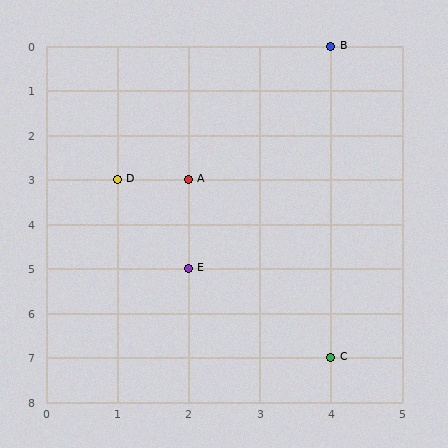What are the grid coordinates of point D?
Point D is at grid coordinates (1, 3).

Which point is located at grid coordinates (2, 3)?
Point A is at (2, 3).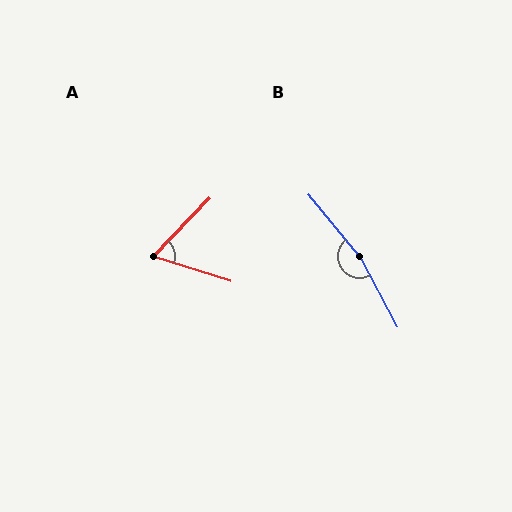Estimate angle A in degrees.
Approximately 63 degrees.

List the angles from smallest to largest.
A (63°), B (168°).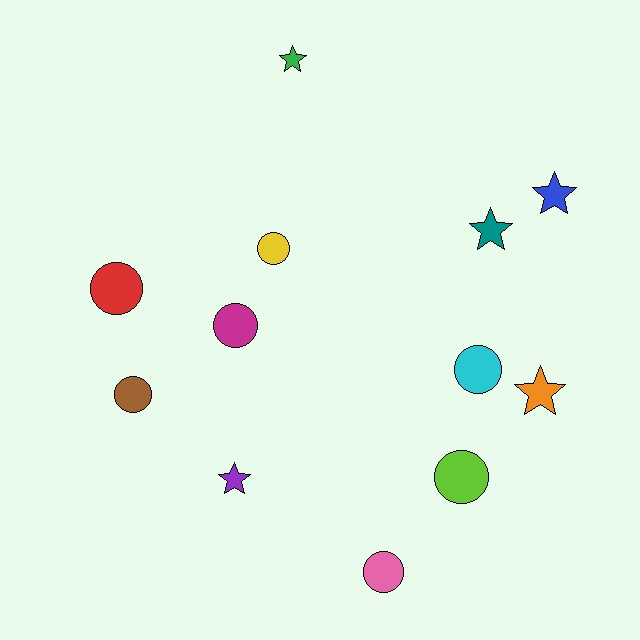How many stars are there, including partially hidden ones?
There are 5 stars.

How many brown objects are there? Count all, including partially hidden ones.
There is 1 brown object.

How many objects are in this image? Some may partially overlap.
There are 12 objects.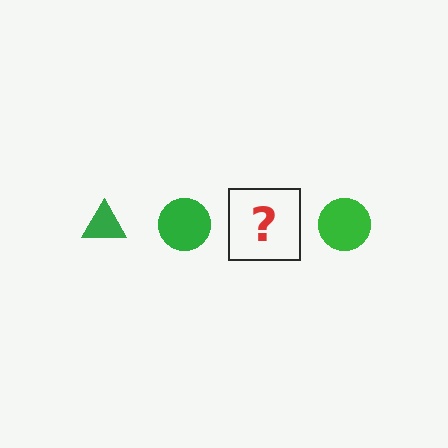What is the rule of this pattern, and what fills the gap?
The rule is that the pattern cycles through triangle, circle shapes in green. The gap should be filled with a green triangle.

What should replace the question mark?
The question mark should be replaced with a green triangle.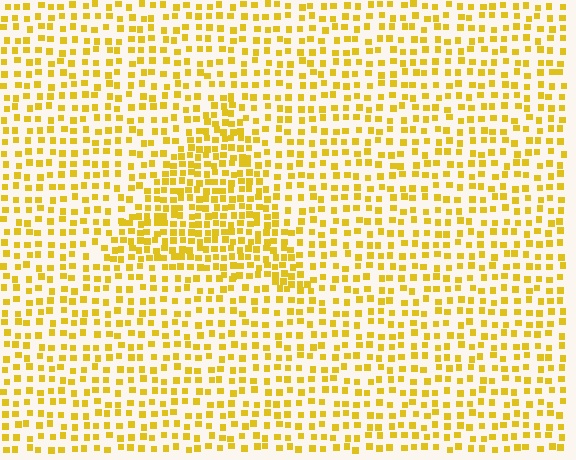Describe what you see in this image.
The image contains small yellow elements arranged at two different densities. A triangle-shaped region is visible where the elements are more densely packed than the surrounding area.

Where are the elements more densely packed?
The elements are more densely packed inside the triangle boundary.